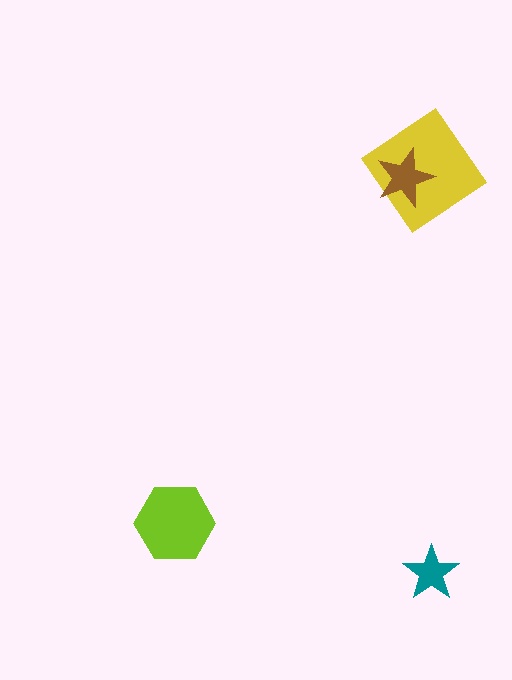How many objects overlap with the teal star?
0 objects overlap with the teal star.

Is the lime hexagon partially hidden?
No, no other shape covers it.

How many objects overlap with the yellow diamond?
1 object overlaps with the yellow diamond.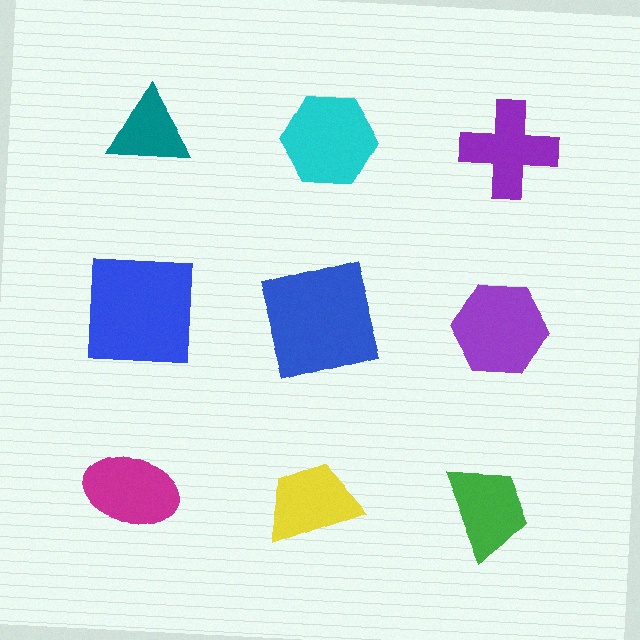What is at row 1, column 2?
A cyan hexagon.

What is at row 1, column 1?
A teal triangle.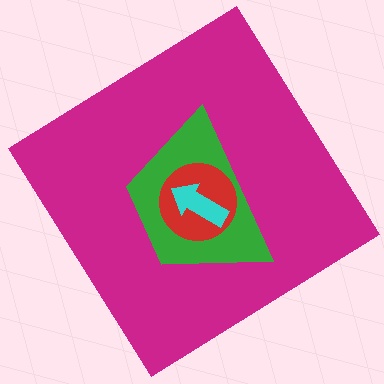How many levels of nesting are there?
4.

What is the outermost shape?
The magenta diamond.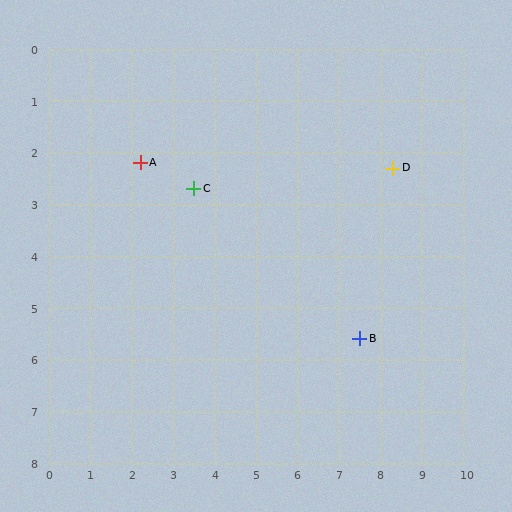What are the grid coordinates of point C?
Point C is at approximately (3.5, 2.7).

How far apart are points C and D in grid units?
Points C and D are about 4.8 grid units apart.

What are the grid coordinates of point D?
Point D is at approximately (8.3, 2.3).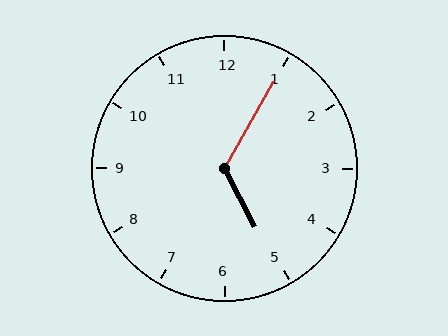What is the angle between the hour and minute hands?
Approximately 122 degrees.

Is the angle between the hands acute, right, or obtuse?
It is obtuse.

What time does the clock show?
5:05.